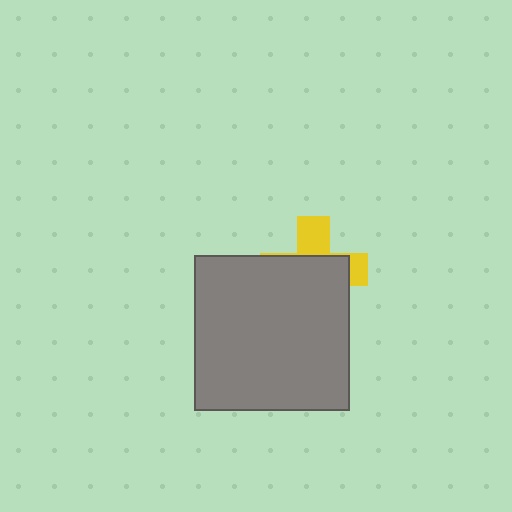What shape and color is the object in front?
The object in front is a gray square.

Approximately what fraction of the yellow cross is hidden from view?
Roughly 67% of the yellow cross is hidden behind the gray square.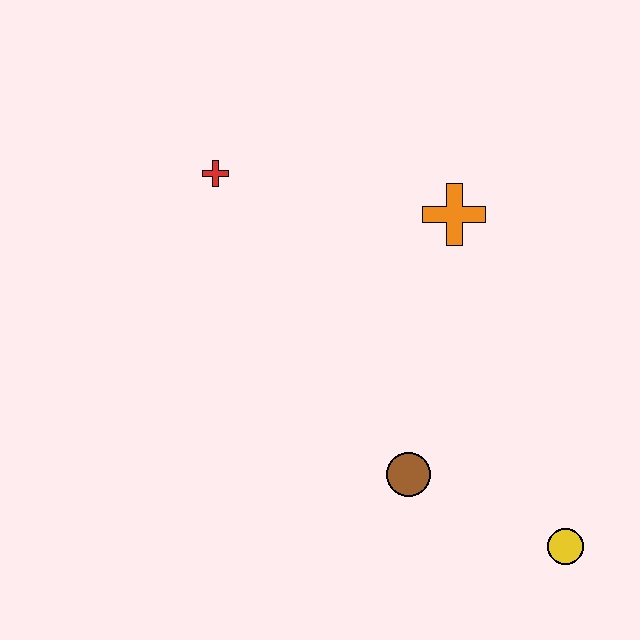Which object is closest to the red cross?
The orange cross is closest to the red cross.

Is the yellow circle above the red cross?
No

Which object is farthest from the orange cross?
The yellow circle is farthest from the orange cross.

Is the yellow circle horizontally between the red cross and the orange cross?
No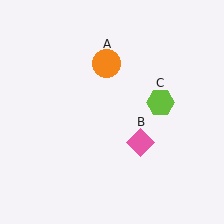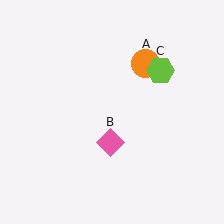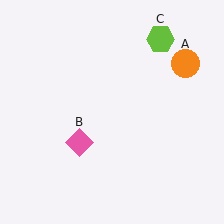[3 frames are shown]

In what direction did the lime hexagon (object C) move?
The lime hexagon (object C) moved up.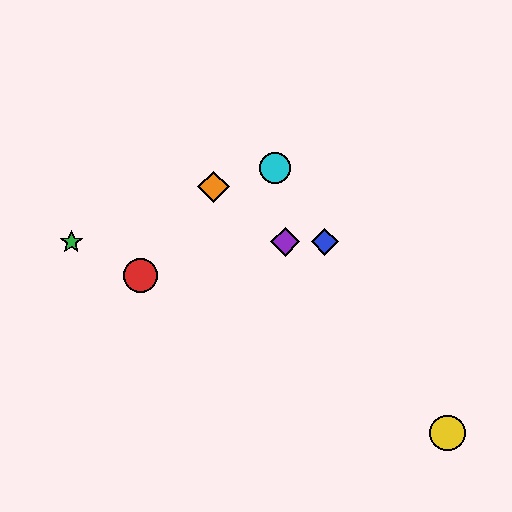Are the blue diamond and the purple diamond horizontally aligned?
Yes, both are at y≈242.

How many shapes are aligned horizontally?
3 shapes (the blue diamond, the green star, the purple diamond) are aligned horizontally.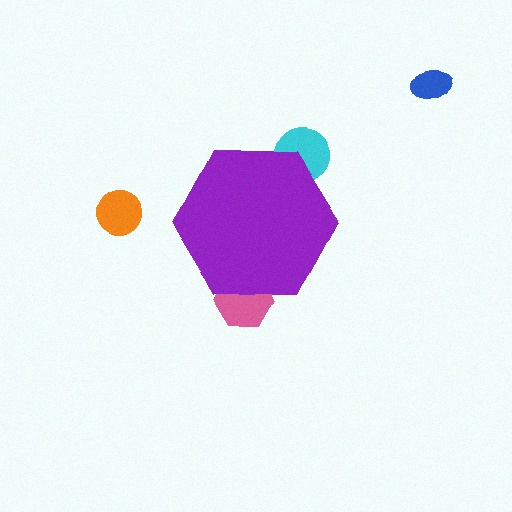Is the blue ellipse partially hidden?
No, the blue ellipse is fully visible.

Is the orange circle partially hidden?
No, the orange circle is fully visible.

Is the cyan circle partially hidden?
Yes, the cyan circle is partially hidden behind the purple hexagon.